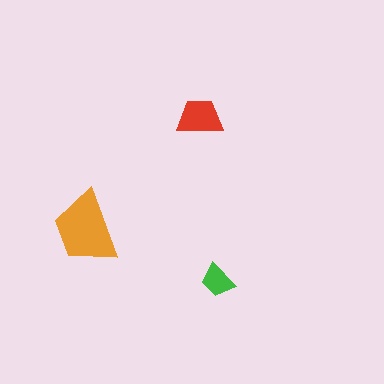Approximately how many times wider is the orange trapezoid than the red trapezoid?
About 1.5 times wider.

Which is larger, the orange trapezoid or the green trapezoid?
The orange one.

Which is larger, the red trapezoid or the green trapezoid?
The red one.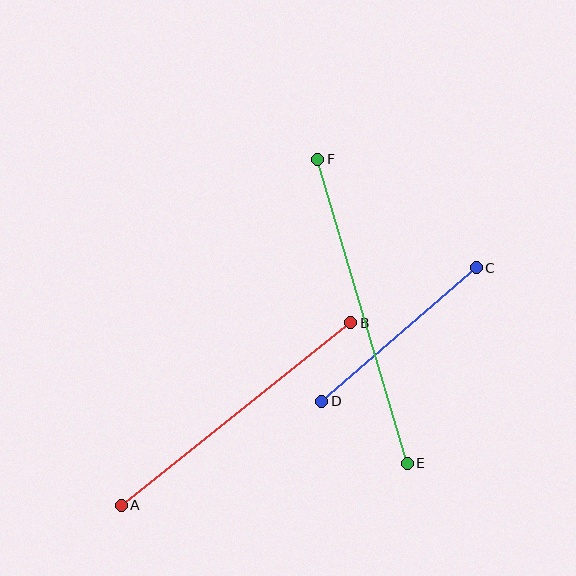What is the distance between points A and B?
The distance is approximately 293 pixels.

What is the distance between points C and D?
The distance is approximately 204 pixels.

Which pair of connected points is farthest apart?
Points E and F are farthest apart.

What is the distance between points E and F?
The distance is approximately 317 pixels.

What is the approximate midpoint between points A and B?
The midpoint is at approximately (236, 414) pixels.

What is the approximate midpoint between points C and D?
The midpoint is at approximately (399, 334) pixels.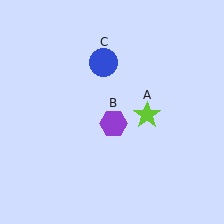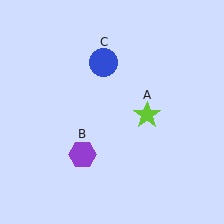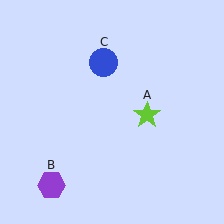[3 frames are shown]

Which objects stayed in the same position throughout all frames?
Lime star (object A) and blue circle (object C) remained stationary.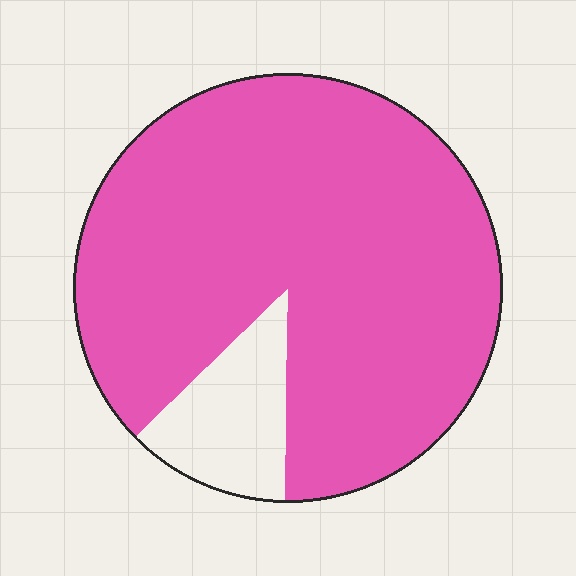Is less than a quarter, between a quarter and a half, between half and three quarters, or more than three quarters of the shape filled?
More than three quarters.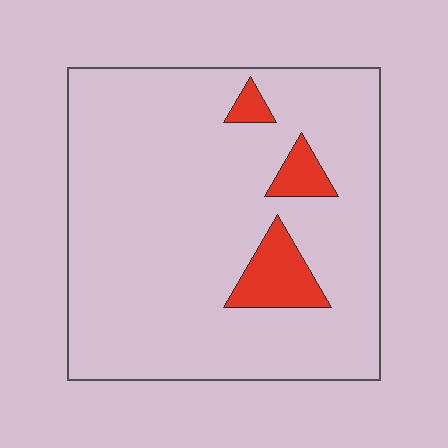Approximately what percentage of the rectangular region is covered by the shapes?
Approximately 10%.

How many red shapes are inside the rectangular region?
3.